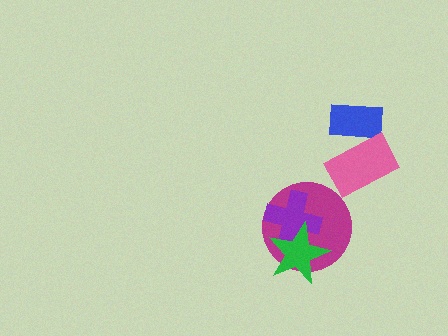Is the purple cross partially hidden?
Yes, it is partially covered by another shape.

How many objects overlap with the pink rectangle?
1 object overlaps with the pink rectangle.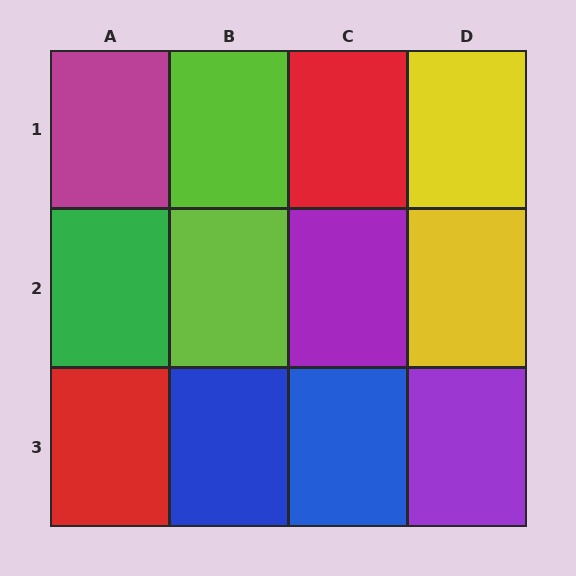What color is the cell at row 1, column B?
Lime.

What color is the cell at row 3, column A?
Red.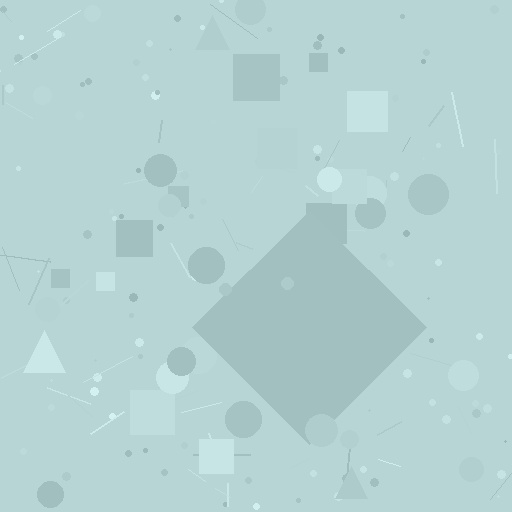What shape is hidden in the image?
A diamond is hidden in the image.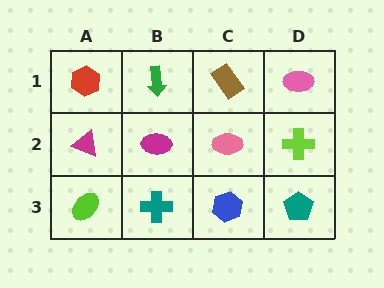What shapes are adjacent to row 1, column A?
A magenta triangle (row 2, column A), a green arrow (row 1, column B).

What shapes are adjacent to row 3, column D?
A lime cross (row 2, column D), a blue hexagon (row 3, column C).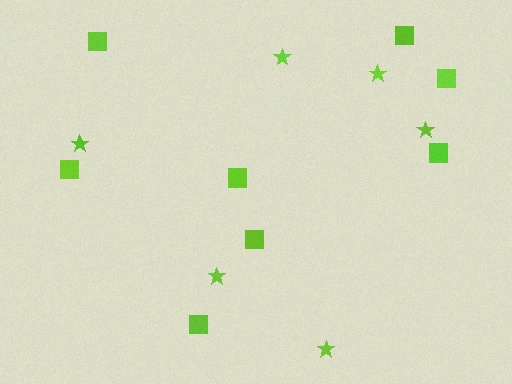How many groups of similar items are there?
There are 2 groups: one group of squares (8) and one group of stars (6).